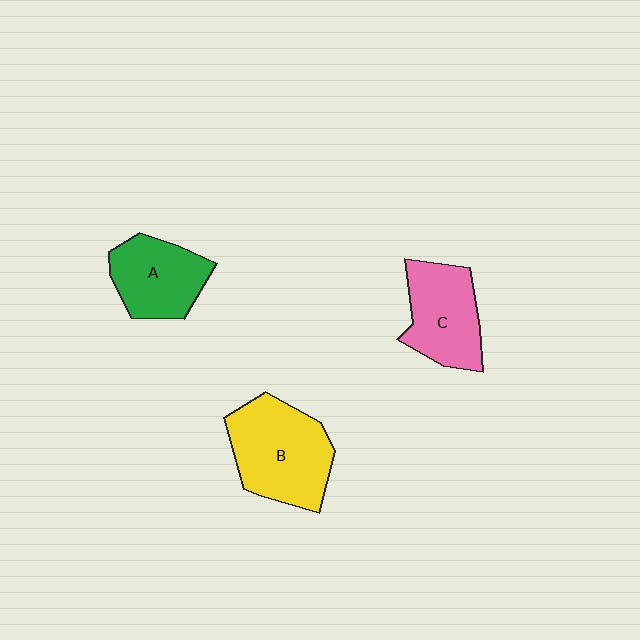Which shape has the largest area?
Shape B (yellow).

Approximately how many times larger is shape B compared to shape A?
Approximately 1.4 times.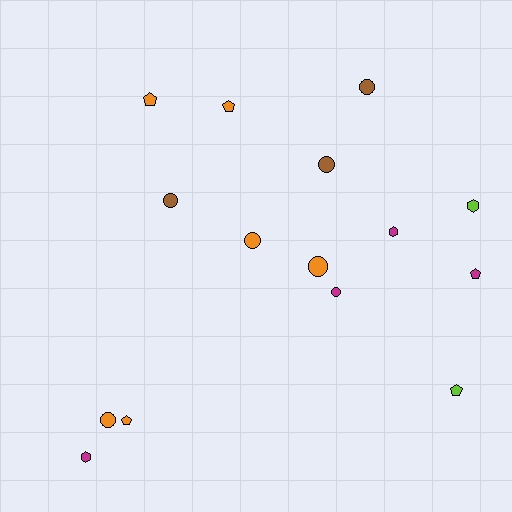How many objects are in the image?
There are 15 objects.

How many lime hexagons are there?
There is 1 lime hexagon.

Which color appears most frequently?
Orange, with 6 objects.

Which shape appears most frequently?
Circle, with 7 objects.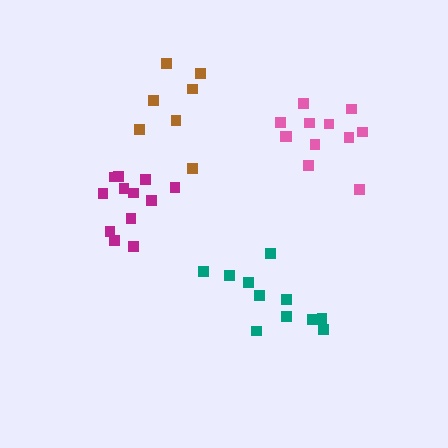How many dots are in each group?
Group 1: 7 dots, Group 2: 12 dots, Group 3: 12 dots, Group 4: 11 dots (42 total).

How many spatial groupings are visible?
There are 4 spatial groupings.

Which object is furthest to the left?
The magenta cluster is leftmost.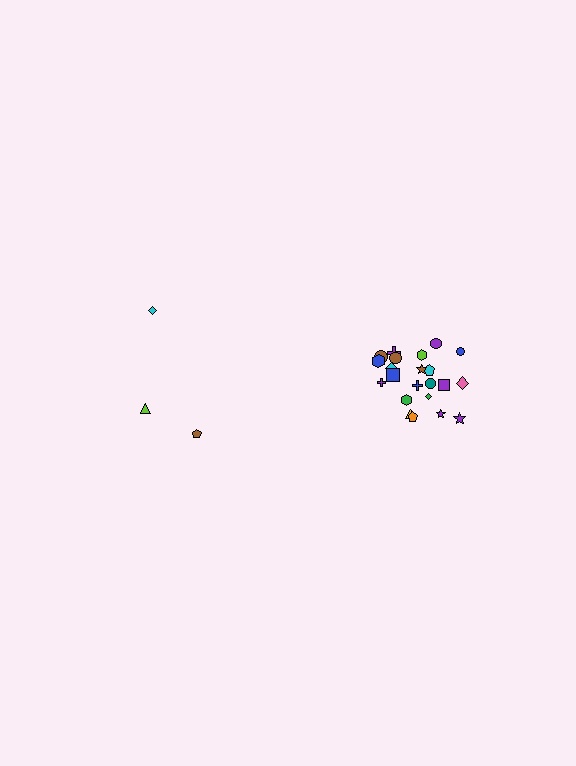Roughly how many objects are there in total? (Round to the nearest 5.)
Roughly 25 objects in total.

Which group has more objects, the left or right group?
The right group.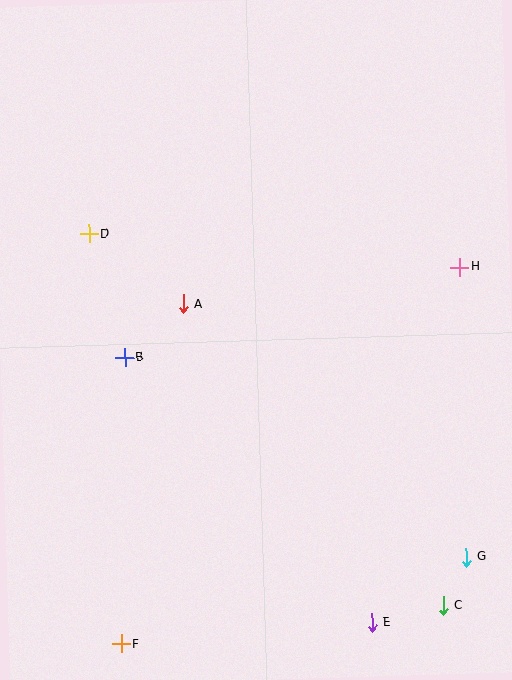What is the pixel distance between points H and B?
The distance between H and B is 347 pixels.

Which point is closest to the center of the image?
Point A at (183, 304) is closest to the center.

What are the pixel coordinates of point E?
Point E is at (372, 622).